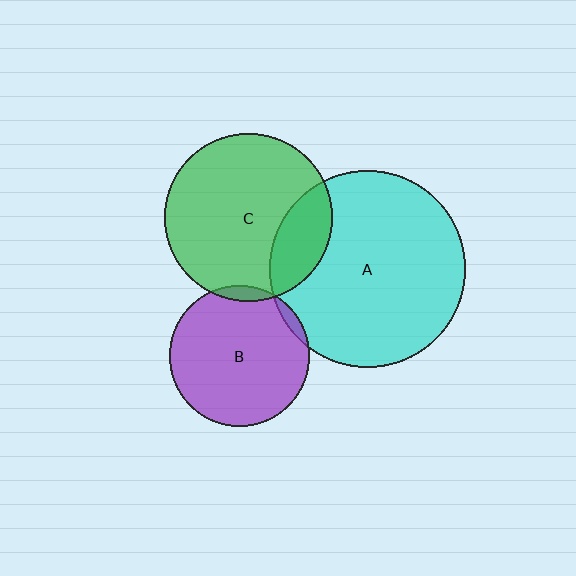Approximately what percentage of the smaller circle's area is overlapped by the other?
Approximately 20%.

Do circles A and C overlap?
Yes.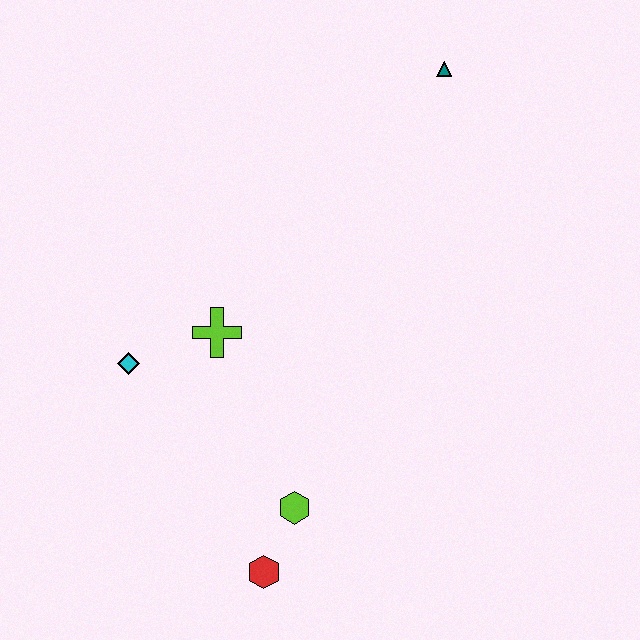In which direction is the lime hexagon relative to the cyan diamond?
The lime hexagon is to the right of the cyan diamond.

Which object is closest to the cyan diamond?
The lime cross is closest to the cyan diamond.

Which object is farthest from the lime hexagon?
The teal triangle is farthest from the lime hexagon.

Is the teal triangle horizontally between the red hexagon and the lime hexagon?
No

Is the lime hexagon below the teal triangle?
Yes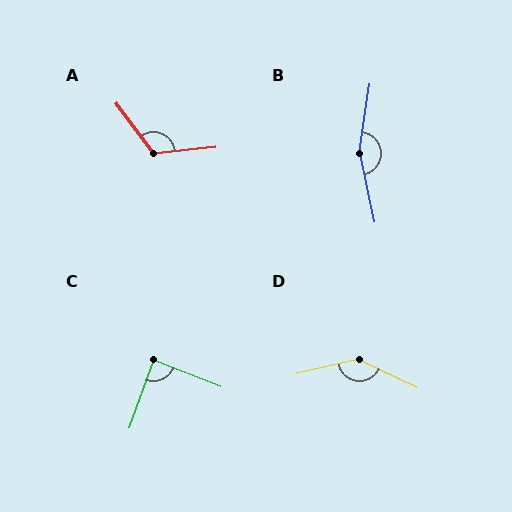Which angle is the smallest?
C, at approximately 89 degrees.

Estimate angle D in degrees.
Approximately 141 degrees.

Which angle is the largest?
B, at approximately 159 degrees.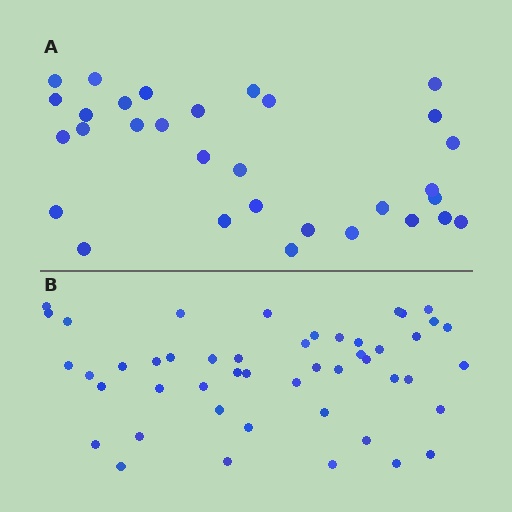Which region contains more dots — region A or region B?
Region B (the bottom region) has more dots.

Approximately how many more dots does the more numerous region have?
Region B has approximately 15 more dots than region A.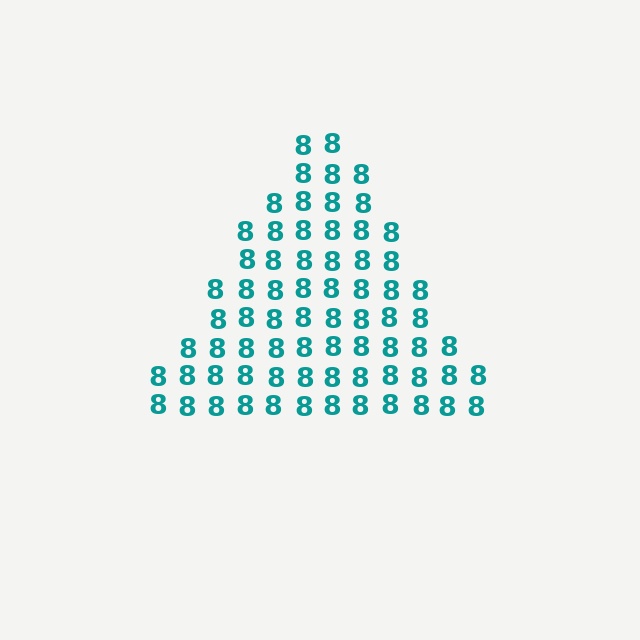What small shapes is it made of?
It is made of small digit 8's.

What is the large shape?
The large shape is a triangle.